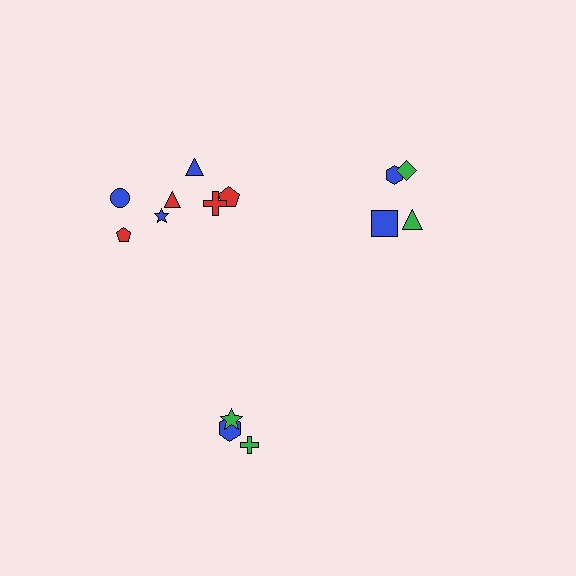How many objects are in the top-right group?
There are 4 objects.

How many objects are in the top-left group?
There are 7 objects.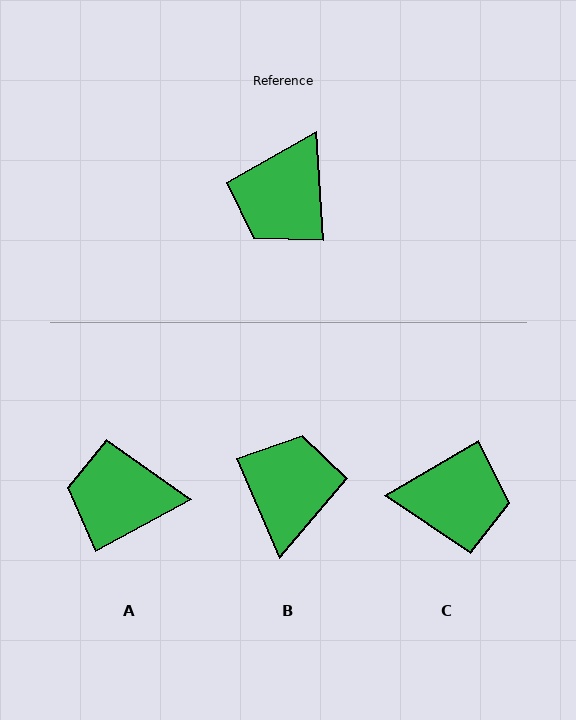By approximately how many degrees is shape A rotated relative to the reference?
Approximately 65 degrees clockwise.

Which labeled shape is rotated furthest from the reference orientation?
B, about 160 degrees away.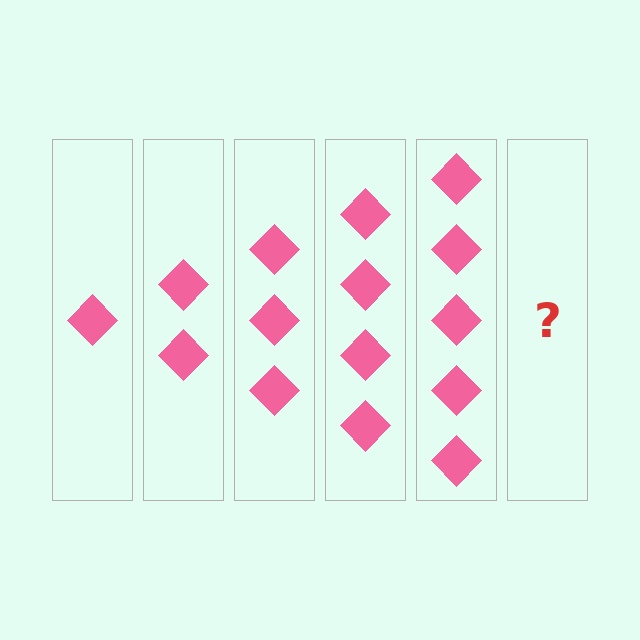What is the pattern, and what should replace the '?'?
The pattern is that each step adds one more diamond. The '?' should be 6 diamonds.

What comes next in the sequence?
The next element should be 6 diamonds.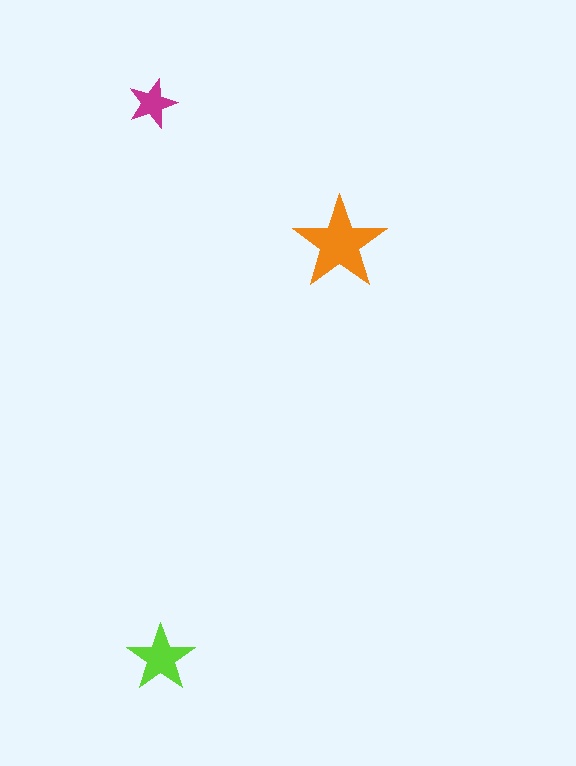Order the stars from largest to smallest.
the orange one, the lime one, the magenta one.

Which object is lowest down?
The lime star is bottommost.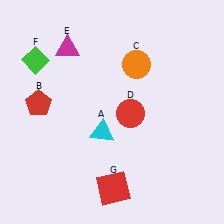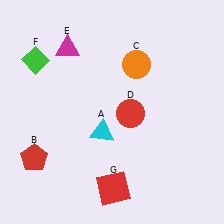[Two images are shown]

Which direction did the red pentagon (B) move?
The red pentagon (B) moved down.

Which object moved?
The red pentagon (B) moved down.